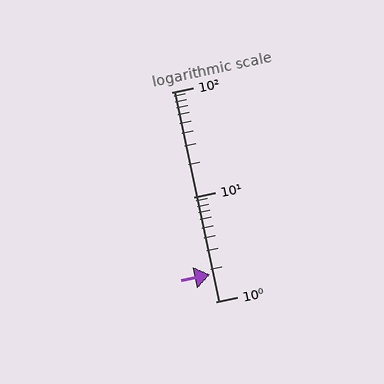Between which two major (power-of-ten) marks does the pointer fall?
The pointer is between 1 and 10.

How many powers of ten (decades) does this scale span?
The scale spans 2 decades, from 1 to 100.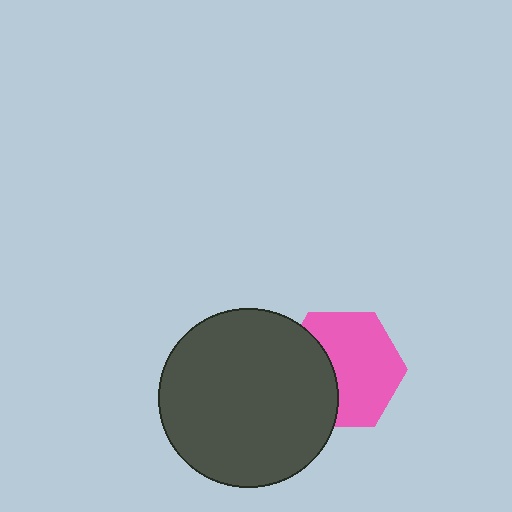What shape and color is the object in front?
The object in front is a dark gray circle.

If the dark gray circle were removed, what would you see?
You would see the complete pink hexagon.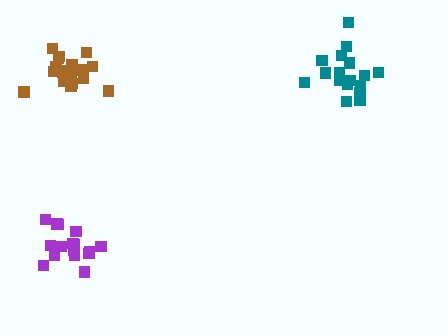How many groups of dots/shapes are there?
There are 3 groups.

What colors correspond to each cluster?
The clusters are colored: brown, teal, purple.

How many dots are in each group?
Group 1: 20 dots, Group 2: 17 dots, Group 3: 16 dots (53 total).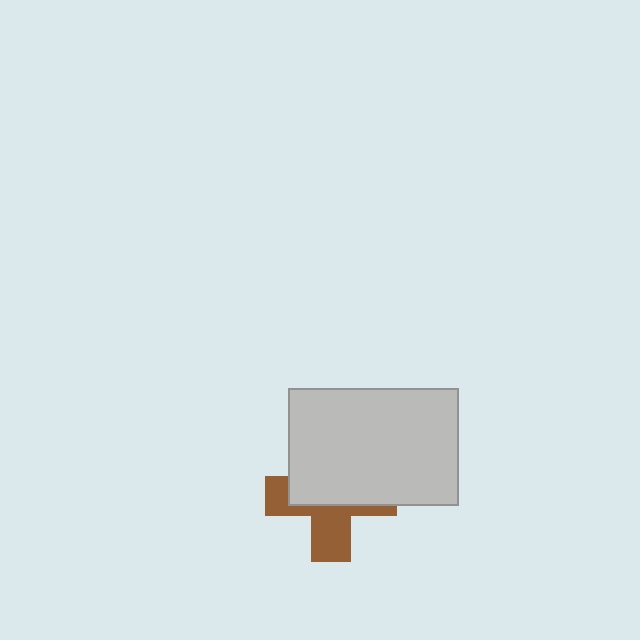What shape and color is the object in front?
The object in front is a light gray rectangle.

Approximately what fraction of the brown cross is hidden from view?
Roughly 57% of the brown cross is hidden behind the light gray rectangle.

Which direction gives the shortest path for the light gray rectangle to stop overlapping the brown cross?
Moving up gives the shortest separation.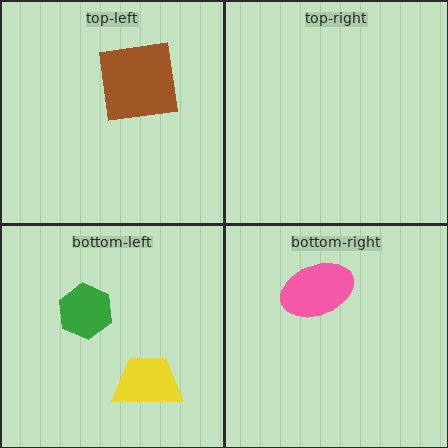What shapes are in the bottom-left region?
The green hexagon, the yellow trapezoid.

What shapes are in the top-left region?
The brown square.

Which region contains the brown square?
The top-left region.